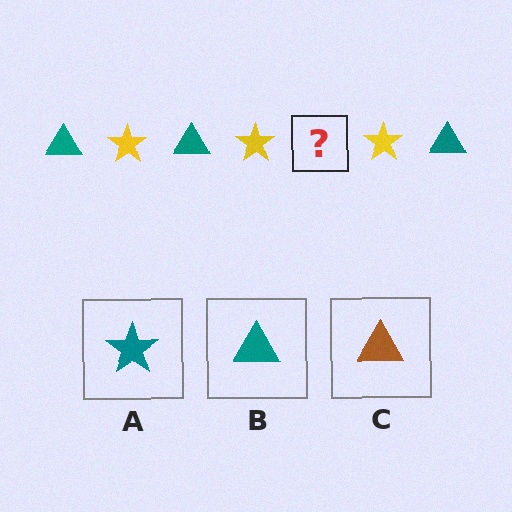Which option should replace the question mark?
Option B.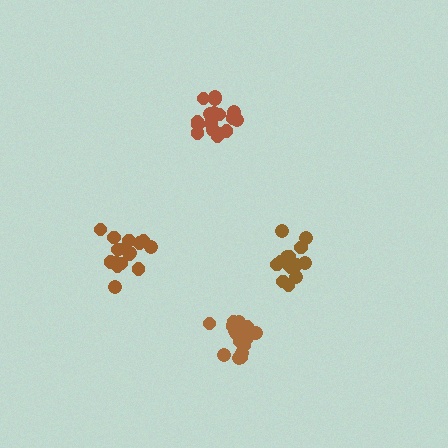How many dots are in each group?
Group 1: 20 dots, Group 2: 17 dots, Group 3: 16 dots, Group 4: 16 dots (69 total).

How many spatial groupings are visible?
There are 4 spatial groupings.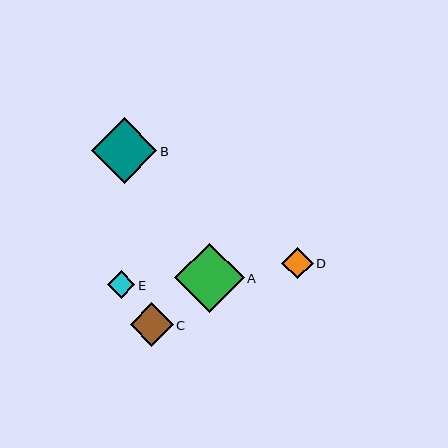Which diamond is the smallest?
Diamond E is the smallest with a size of approximately 27 pixels.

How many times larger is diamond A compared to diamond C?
Diamond A is approximately 1.6 times the size of diamond C.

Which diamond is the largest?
Diamond A is the largest with a size of approximately 69 pixels.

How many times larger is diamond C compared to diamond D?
Diamond C is approximately 1.4 times the size of diamond D.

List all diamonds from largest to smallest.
From largest to smallest: A, B, C, D, E.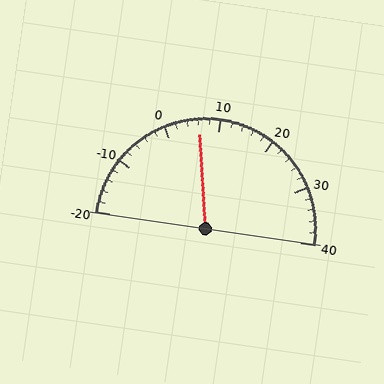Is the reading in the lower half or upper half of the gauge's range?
The reading is in the lower half of the range (-20 to 40).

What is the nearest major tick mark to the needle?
The nearest major tick mark is 10.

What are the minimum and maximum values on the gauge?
The gauge ranges from -20 to 40.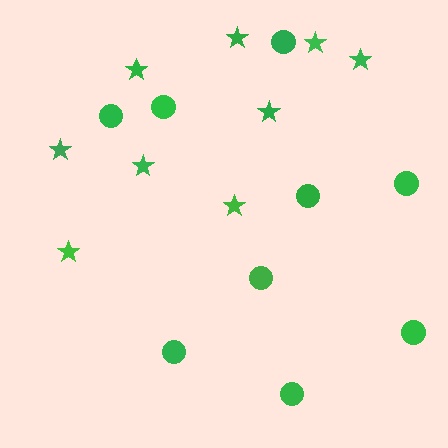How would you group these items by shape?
There are 2 groups: one group of circles (9) and one group of stars (9).